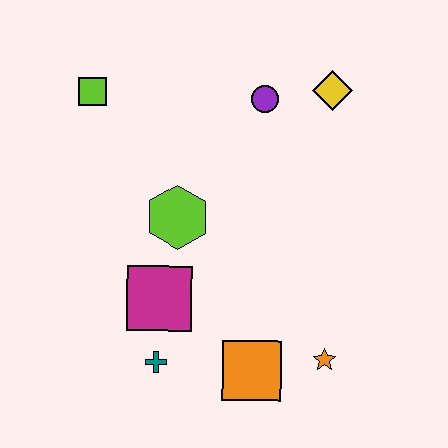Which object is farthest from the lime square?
The orange star is farthest from the lime square.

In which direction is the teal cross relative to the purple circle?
The teal cross is below the purple circle.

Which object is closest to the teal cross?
The magenta square is closest to the teal cross.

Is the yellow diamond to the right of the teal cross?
Yes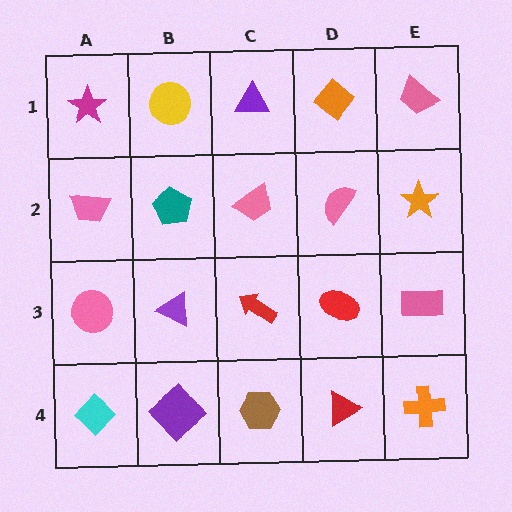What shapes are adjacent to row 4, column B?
A purple triangle (row 3, column B), a cyan diamond (row 4, column A), a brown hexagon (row 4, column C).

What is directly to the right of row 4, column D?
An orange cross.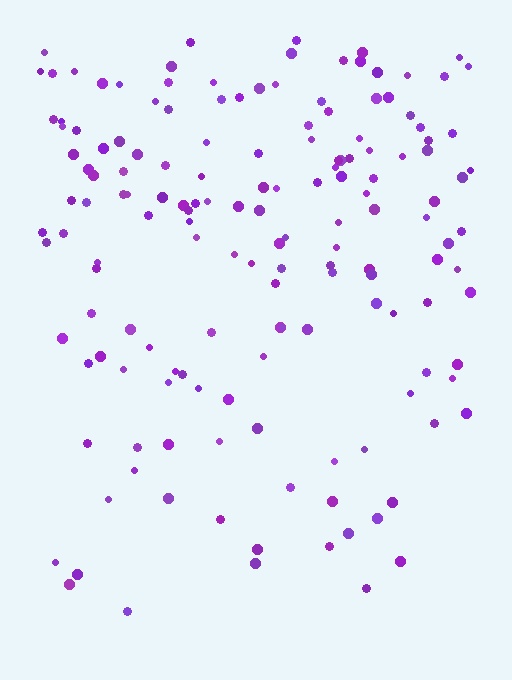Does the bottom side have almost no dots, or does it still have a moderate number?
Still a moderate number, just noticeably fewer than the top.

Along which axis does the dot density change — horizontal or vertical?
Vertical.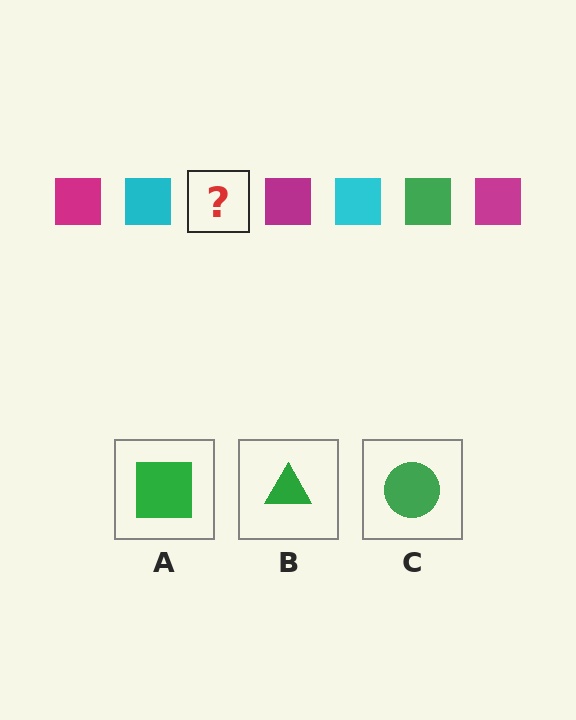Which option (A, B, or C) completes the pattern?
A.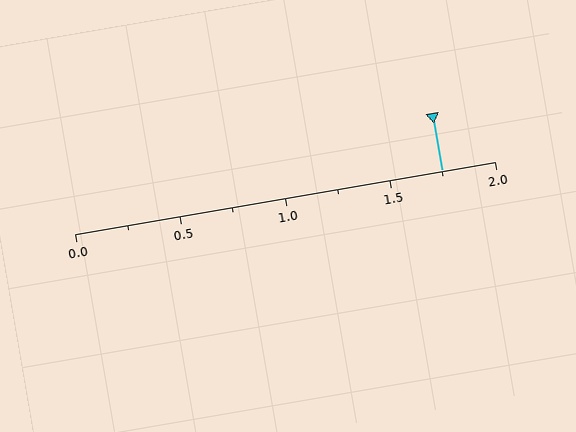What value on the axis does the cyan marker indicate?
The marker indicates approximately 1.75.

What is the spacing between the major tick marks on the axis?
The major ticks are spaced 0.5 apart.